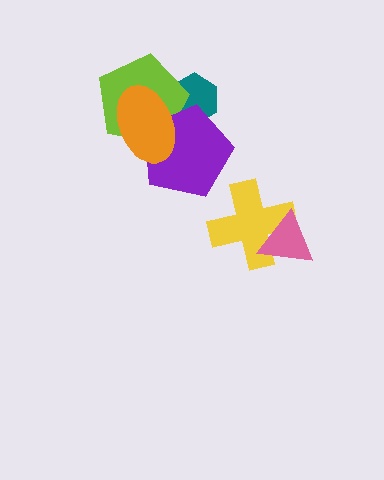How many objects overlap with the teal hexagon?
3 objects overlap with the teal hexagon.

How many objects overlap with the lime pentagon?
3 objects overlap with the lime pentagon.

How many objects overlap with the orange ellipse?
3 objects overlap with the orange ellipse.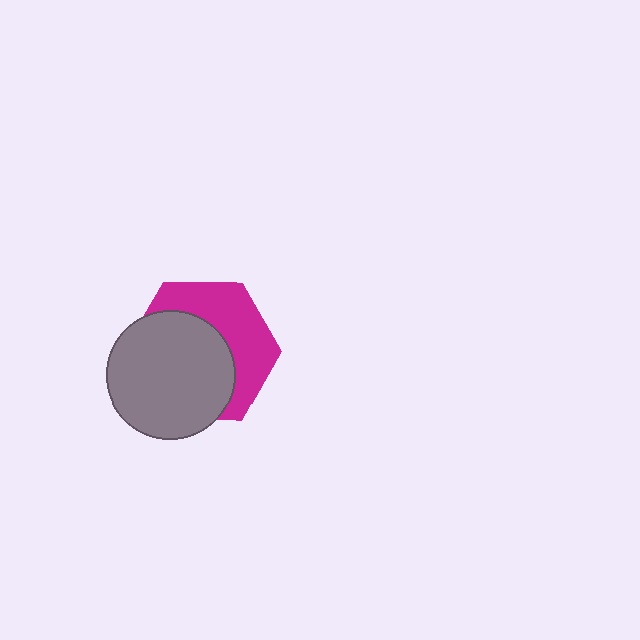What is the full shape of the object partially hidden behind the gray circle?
The partially hidden object is a magenta hexagon.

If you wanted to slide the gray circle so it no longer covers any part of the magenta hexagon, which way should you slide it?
Slide it toward the lower-left — that is the most direct way to separate the two shapes.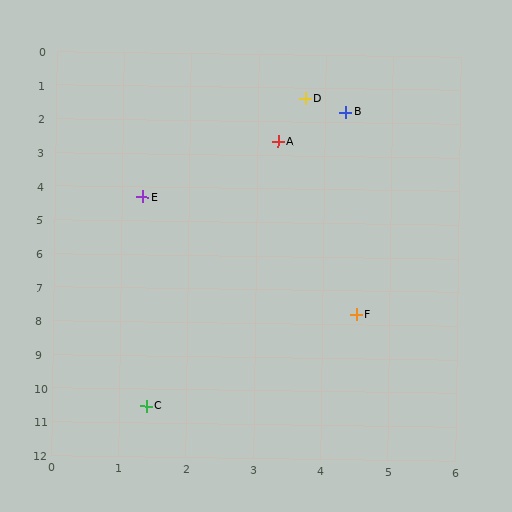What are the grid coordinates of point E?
Point E is at approximately (1.3, 4.3).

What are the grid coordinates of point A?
Point A is at approximately (3.3, 2.6).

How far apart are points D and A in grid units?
Points D and A are about 1.4 grid units apart.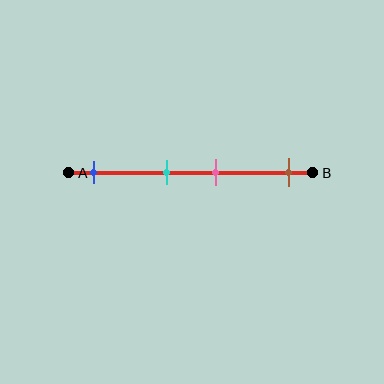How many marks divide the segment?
There are 4 marks dividing the segment.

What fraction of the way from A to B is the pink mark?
The pink mark is approximately 60% (0.6) of the way from A to B.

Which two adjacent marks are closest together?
The cyan and pink marks are the closest adjacent pair.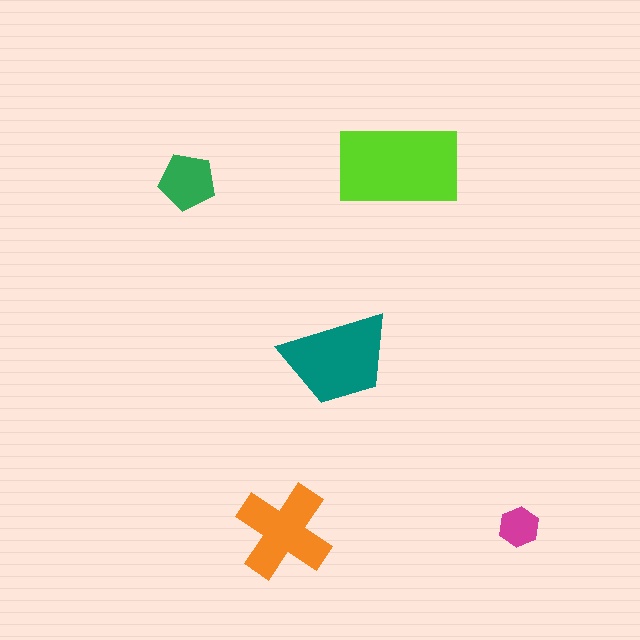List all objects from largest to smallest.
The lime rectangle, the teal trapezoid, the orange cross, the green pentagon, the magenta hexagon.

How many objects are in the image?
There are 5 objects in the image.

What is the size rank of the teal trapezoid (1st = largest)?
2nd.